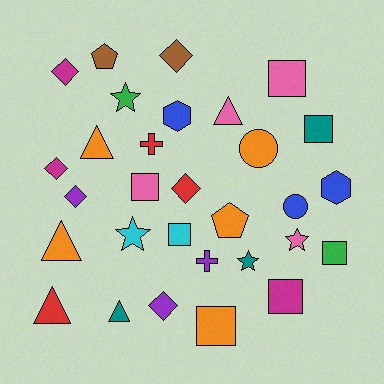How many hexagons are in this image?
There are 2 hexagons.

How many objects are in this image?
There are 30 objects.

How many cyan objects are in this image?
There are 2 cyan objects.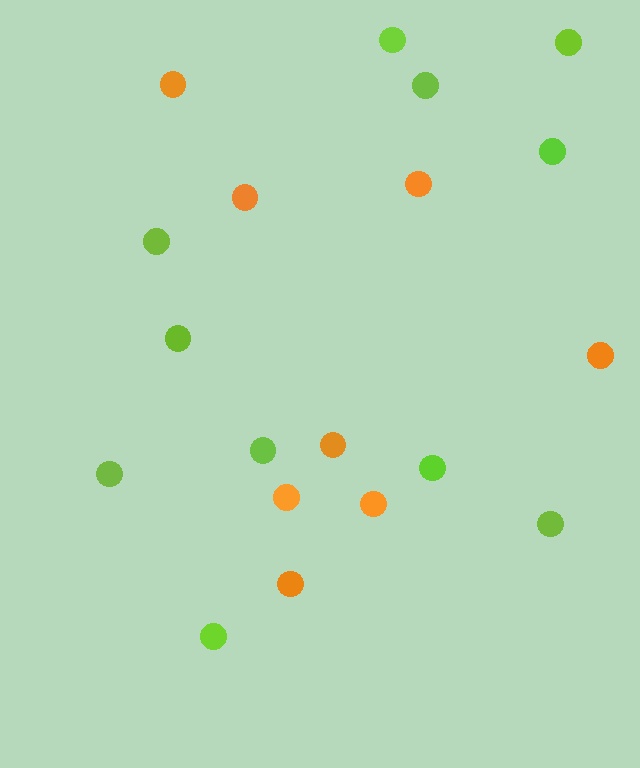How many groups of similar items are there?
There are 2 groups: one group of orange circles (8) and one group of lime circles (11).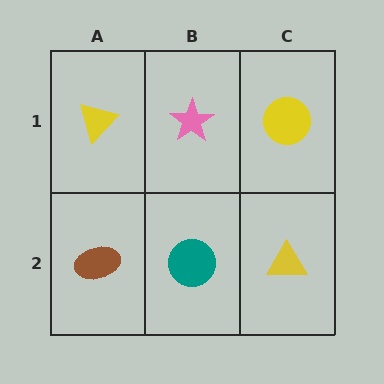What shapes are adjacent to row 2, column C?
A yellow circle (row 1, column C), a teal circle (row 2, column B).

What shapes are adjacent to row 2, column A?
A yellow triangle (row 1, column A), a teal circle (row 2, column B).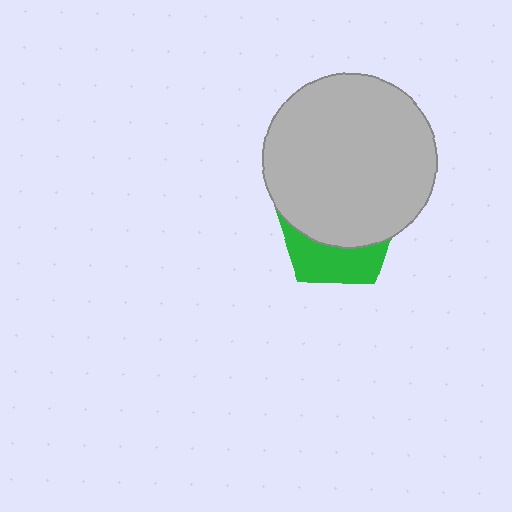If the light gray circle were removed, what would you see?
You would see the complete green pentagon.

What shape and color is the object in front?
The object in front is a light gray circle.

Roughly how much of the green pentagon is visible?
A small part of it is visible (roughly 38%).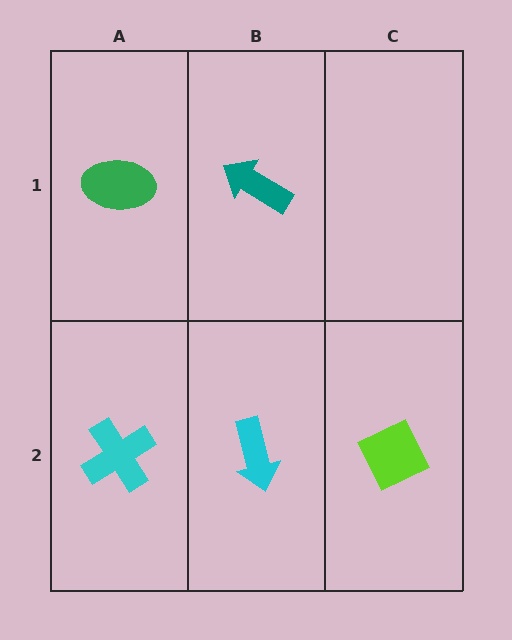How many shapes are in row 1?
2 shapes.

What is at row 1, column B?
A teal arrow.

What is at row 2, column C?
A lime diamond.